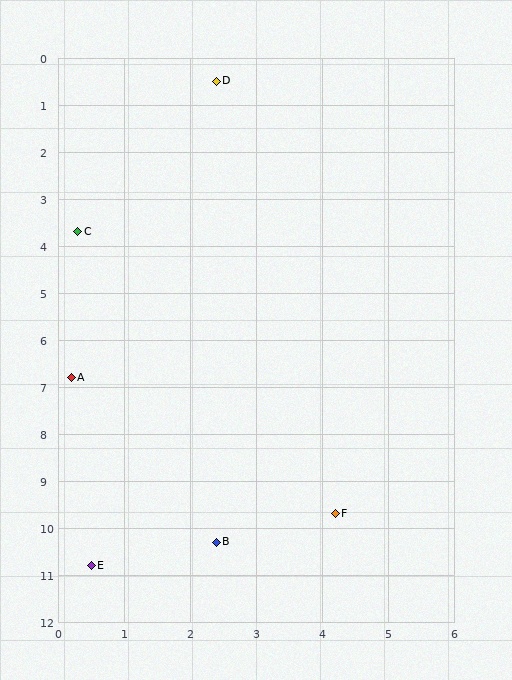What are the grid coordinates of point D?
Point D is at approximately (2.4, 0.5).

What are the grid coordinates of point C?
Point C is at approximately (0.3, 3.7).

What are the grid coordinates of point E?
Point E is at approximately (0.5, 10.8).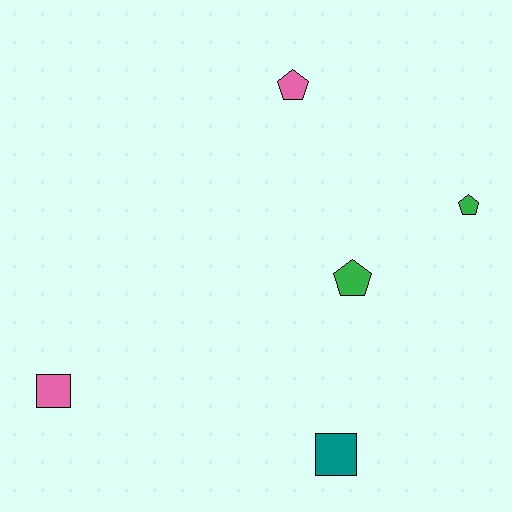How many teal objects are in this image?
There is 1 teal object.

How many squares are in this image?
There are 2 squares.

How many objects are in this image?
There are 5 objects.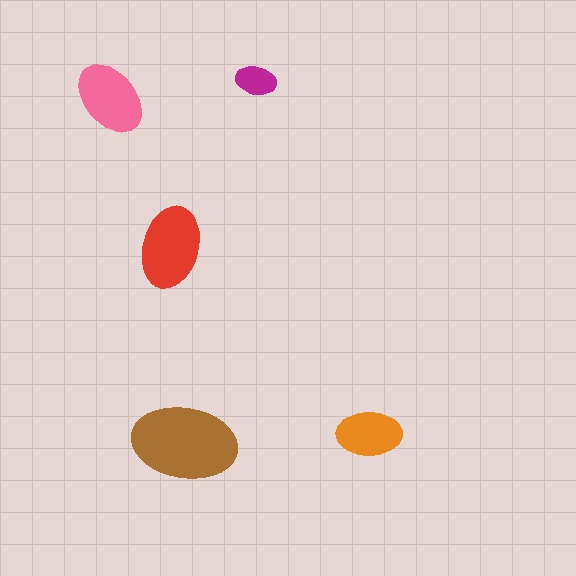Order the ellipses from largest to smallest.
the brown one, the red one, the pink one, the orange one, the magenta one.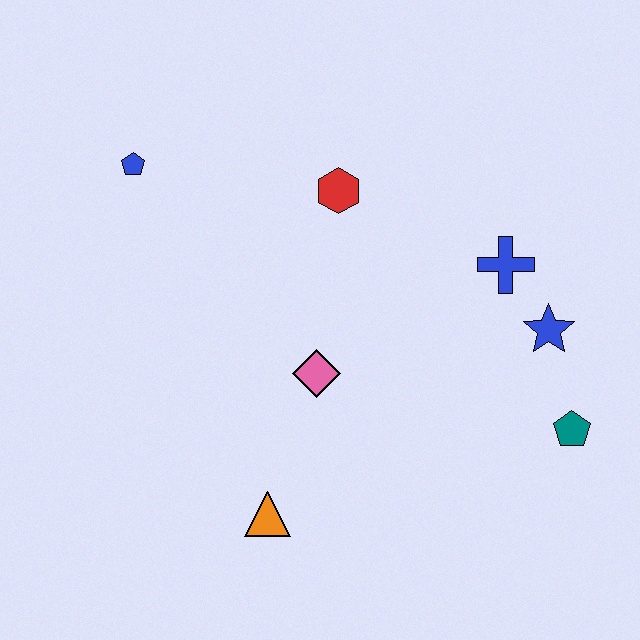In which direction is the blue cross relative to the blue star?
The blue cross is above the blue star.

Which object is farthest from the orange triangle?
The blue pentagon is farthest from the orange triangle.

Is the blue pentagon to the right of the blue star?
No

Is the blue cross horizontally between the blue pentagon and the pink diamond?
No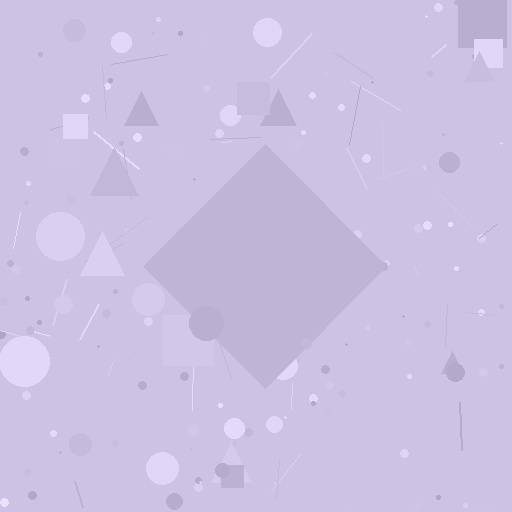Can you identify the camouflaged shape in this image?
The camouflaged shape is a diamond.